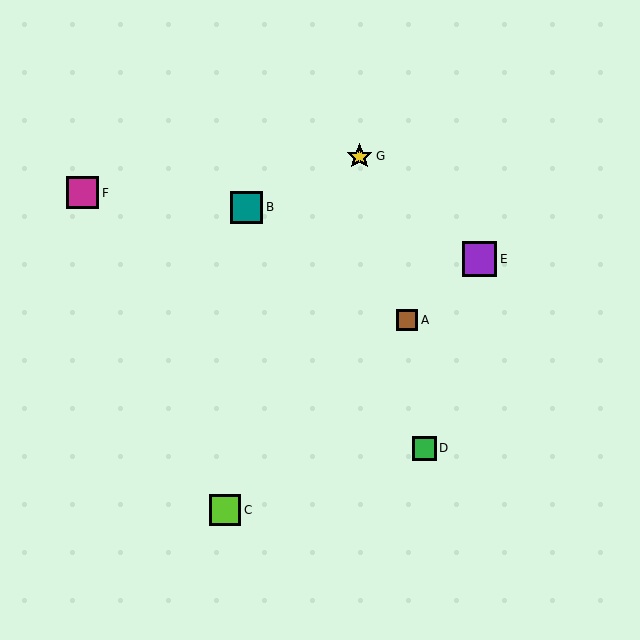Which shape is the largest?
The purple square (labeled E) is the largest.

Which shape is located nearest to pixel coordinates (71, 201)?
The magenta square (labeled F) at (83, 193) is nearest to that location.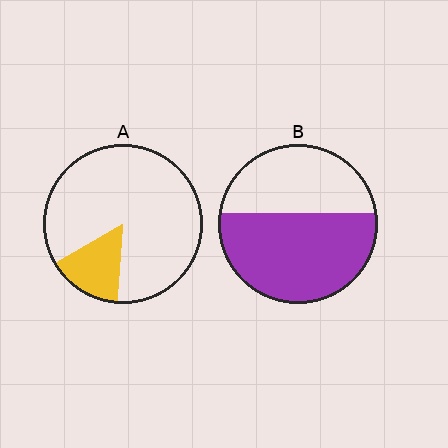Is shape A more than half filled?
No.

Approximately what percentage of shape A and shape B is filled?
A is approximately 15% and B is approximately 60%.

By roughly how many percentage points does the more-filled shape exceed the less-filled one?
By roughly 45 percentage points (B over A).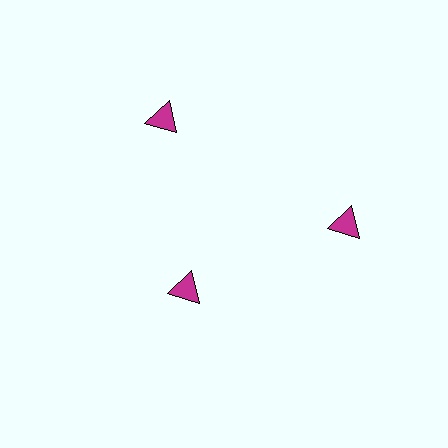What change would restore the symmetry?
The symmetry would be restored by moving it outward, back onto the ring so that all 3 triangles sit at equal angles and equal distance from the center.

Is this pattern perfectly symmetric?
No. The 3 magenta triangles are arranged in a ring, but one element near the 7 o'clock position is pulled inward toward the center, breaking the 3-fold rotational symmetry.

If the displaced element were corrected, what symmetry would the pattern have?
It would have 3-fold rotational symmetry — the pattern would map onto itself every 120 degrees.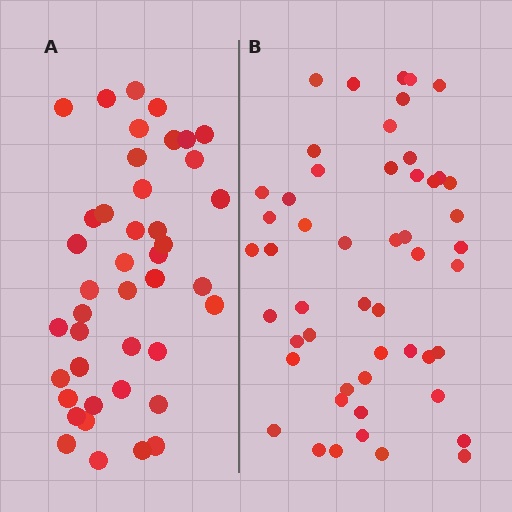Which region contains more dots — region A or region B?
Region B (the right region) has more dots.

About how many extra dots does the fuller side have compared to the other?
Region B has roughly 8 or so more dots than region A.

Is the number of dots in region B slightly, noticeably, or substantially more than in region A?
Region B has only slightly more — the two regions are fairly close. The ratio is roughly 1.2 to 1.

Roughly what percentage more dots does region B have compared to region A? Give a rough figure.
About 20% more.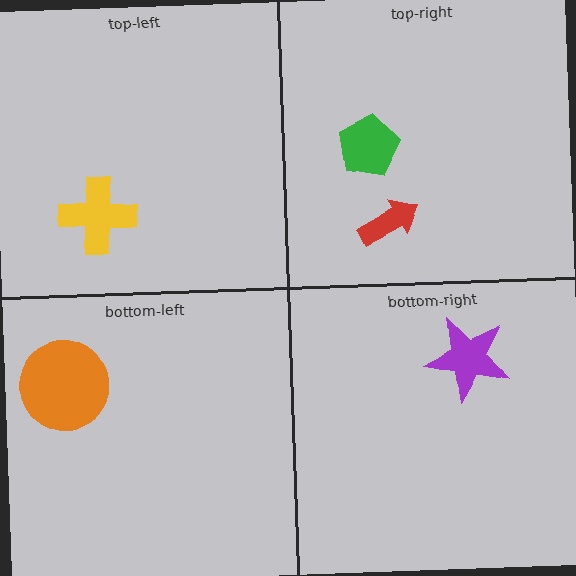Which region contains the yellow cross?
The top-left region.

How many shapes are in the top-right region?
2.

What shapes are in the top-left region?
The yellow cross.